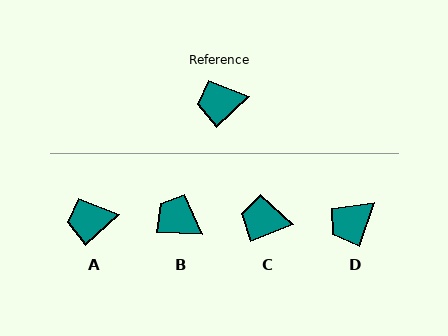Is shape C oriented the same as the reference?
No, it is off by about 21 degrees.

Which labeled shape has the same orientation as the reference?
A.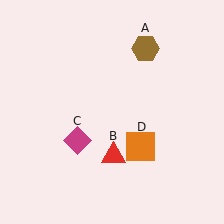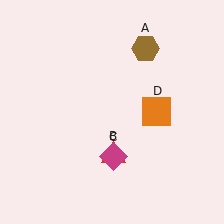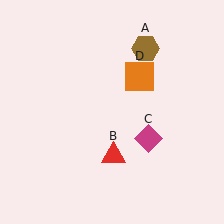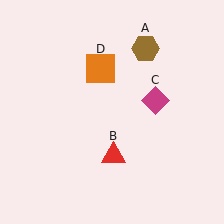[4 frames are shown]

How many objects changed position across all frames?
2 objects changed position: magenta diamond (object C), orange square (object D).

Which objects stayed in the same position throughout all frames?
Brown hexagon (object A) and red triangle (object B) remained stationary.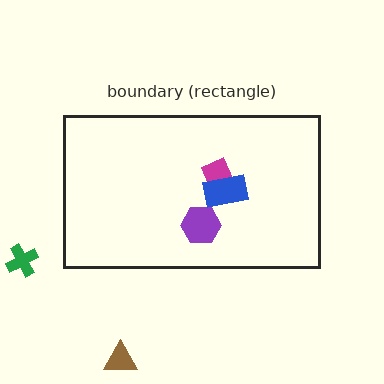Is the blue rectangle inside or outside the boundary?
Inside.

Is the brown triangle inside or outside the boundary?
Outside.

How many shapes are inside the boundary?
3 inside, 2 outside.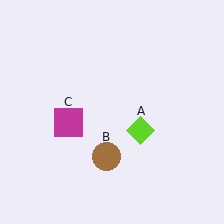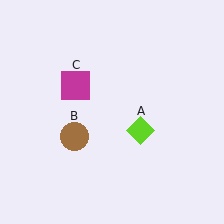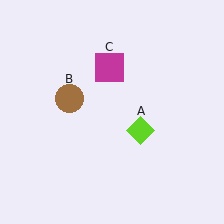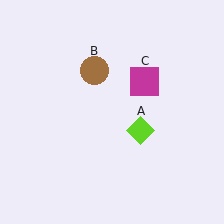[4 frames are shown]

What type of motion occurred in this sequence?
The brown circle (object B), magenta square (object C) rotated clockwise around the center of the scene.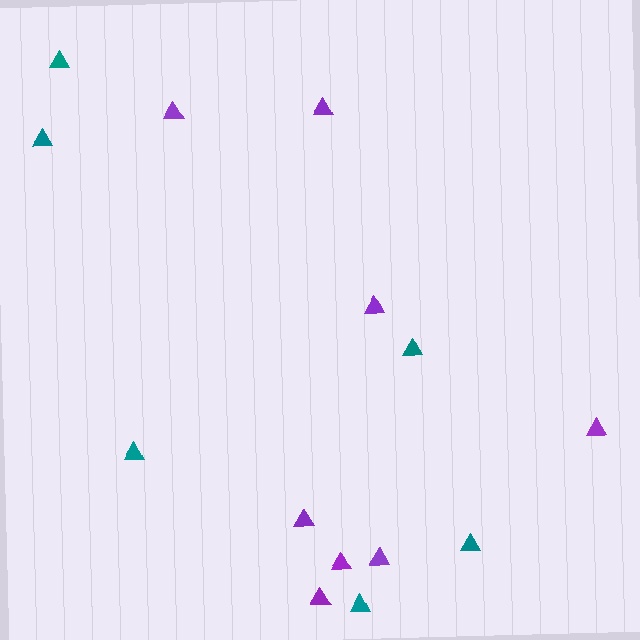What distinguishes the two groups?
There are 2 groups: one group of purple triangles (8) and one group of teal triangles (6).